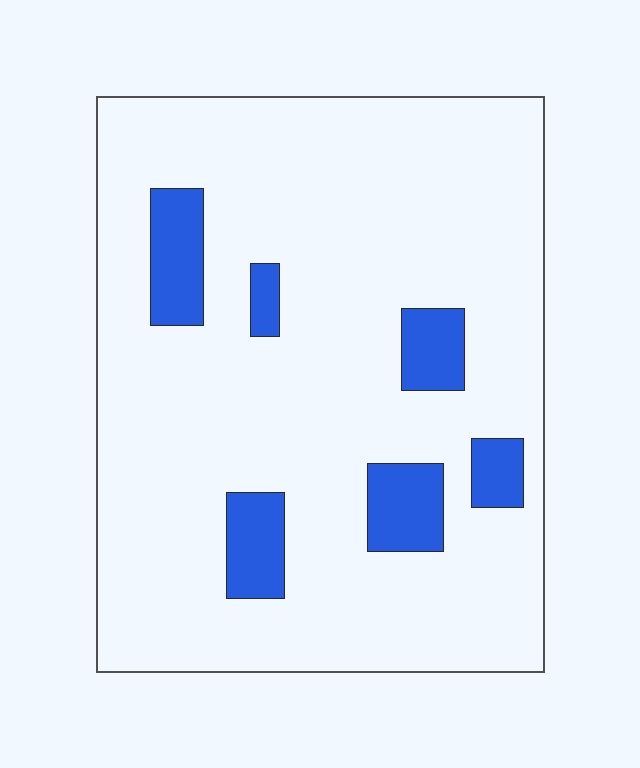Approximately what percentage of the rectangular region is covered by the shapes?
Approximately 10%.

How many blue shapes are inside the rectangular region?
6.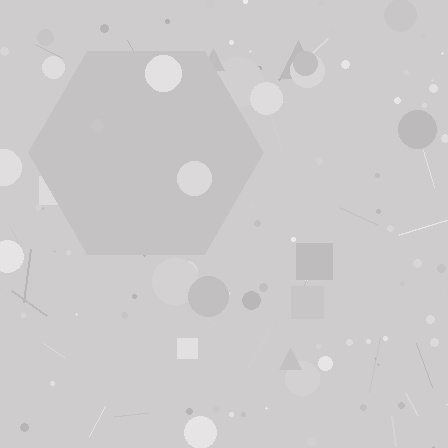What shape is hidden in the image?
A hexagon is hidden in the image.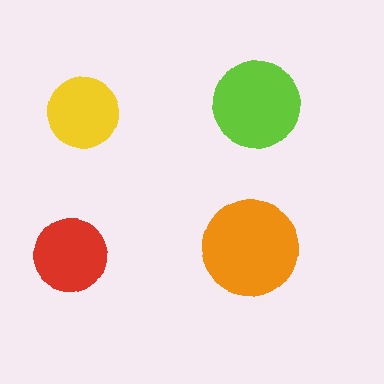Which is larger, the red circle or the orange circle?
The orange one.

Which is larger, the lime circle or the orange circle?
The orange one.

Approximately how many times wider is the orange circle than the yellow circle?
About 1.5 times wider.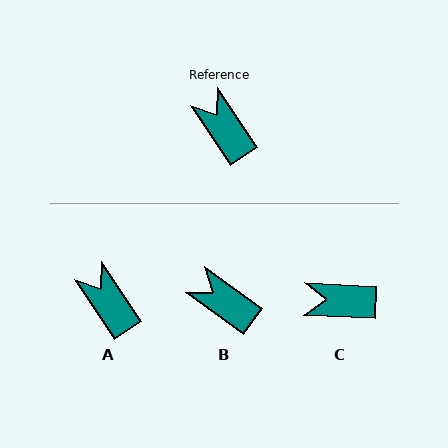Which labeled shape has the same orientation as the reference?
A.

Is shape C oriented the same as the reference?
No, it is off by about 54 degrees.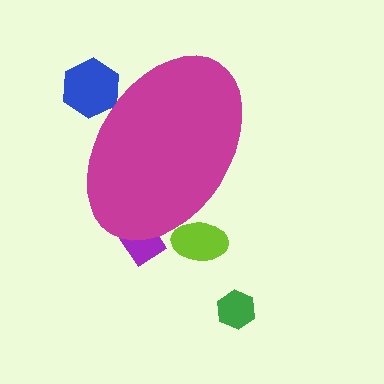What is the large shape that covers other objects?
A magenta ellipse.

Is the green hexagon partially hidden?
No, the green hexagon is fully visible.